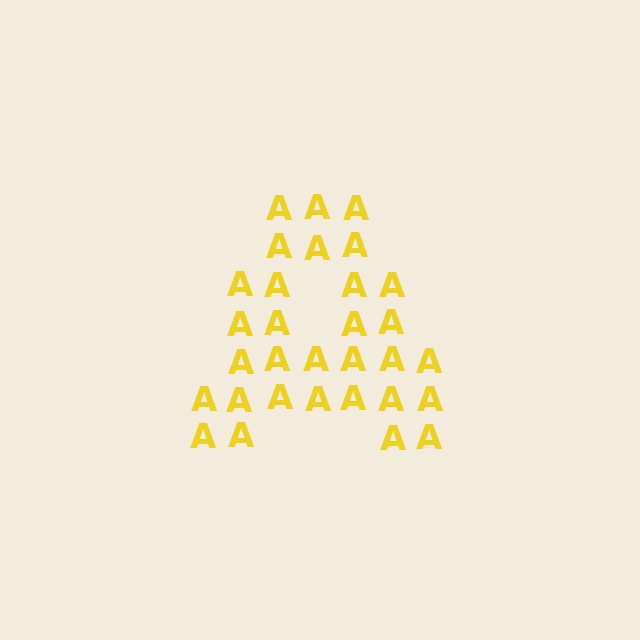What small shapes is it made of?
It is made of small letter A's.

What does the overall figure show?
The overall figure shows the letter A.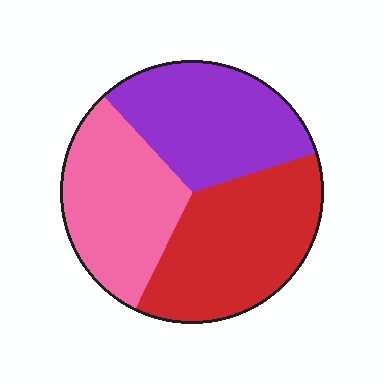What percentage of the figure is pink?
Pink takes up about one third (1/3) of the figure.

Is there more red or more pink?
Red.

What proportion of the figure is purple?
Purple covers 32% of the figure.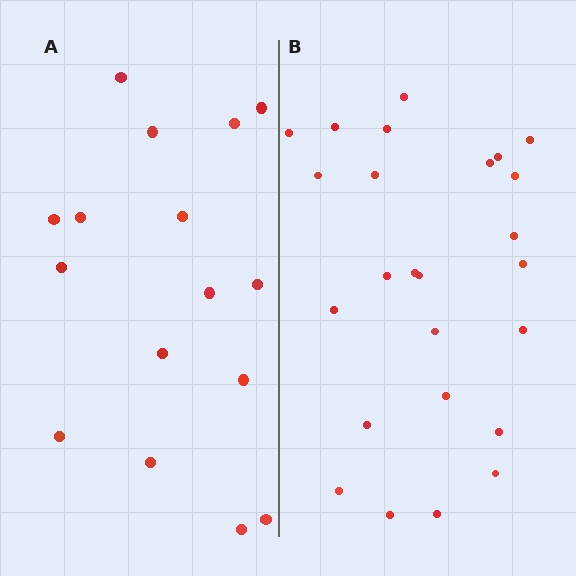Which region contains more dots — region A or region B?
Region B (the right region) has more dots.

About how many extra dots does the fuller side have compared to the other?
Region B has roughly 8 or so more dots than region A.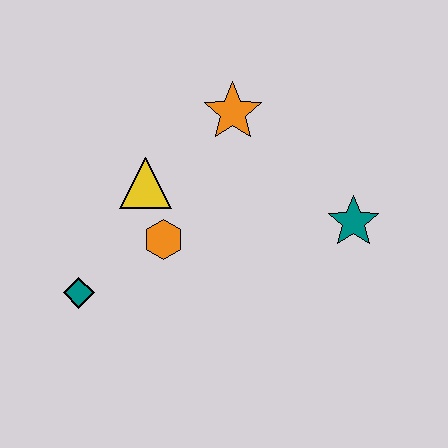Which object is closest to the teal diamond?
The orange hexagon is closest to the teal diamond.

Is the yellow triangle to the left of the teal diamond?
No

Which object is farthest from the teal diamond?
The teal star is farthest from the teal diamond.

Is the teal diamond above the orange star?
No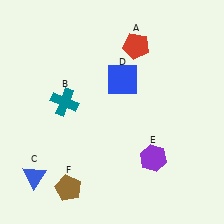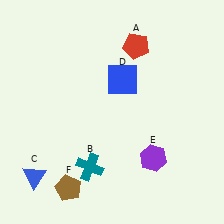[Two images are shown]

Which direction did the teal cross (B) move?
The teal cross (B) moved down.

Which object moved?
The teal cross (B) moved down.